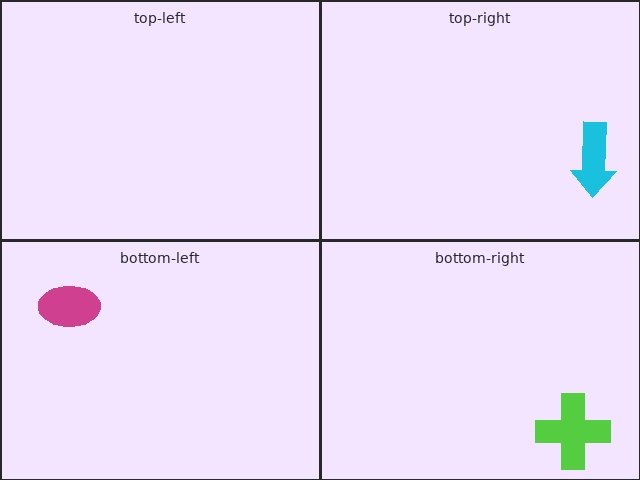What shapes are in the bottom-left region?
The magenta ellipse.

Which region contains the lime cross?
The bottom-right region.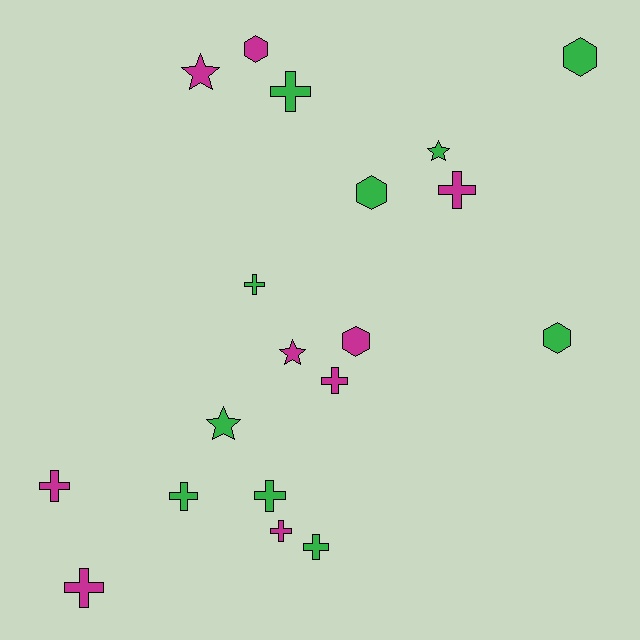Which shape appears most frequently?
Cross, with 10 objects.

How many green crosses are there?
There are 5 green crosses.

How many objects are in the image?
There are 19 objects.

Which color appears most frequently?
Green, with 10 objects.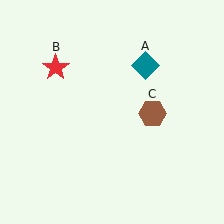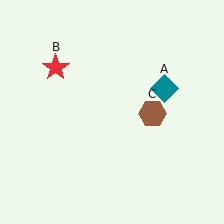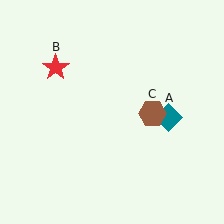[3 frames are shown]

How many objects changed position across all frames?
1 object changed position: teal diamond (object A).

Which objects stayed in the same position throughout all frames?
Red star (object B) and brown hexagon (object C) remained stationary.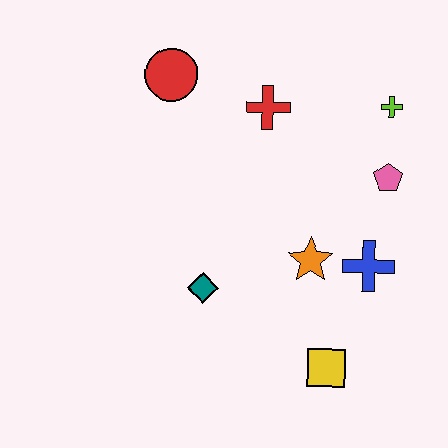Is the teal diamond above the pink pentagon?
No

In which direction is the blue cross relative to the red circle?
The blue cross is to the right of the red circle.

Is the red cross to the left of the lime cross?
Yes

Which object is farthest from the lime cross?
The yellow square is farthest from the lime cross.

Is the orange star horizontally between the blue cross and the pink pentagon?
No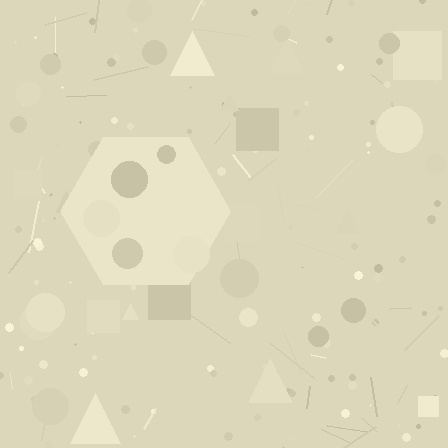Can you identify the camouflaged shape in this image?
The camouflaged shape is a hexagon.